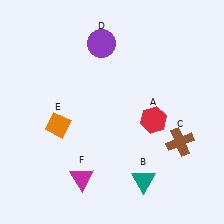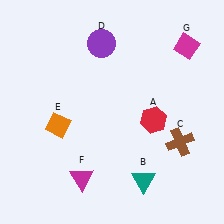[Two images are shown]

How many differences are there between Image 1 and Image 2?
There is 1 difference between the two images.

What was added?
A magenta diamond (G) was added in Image 2.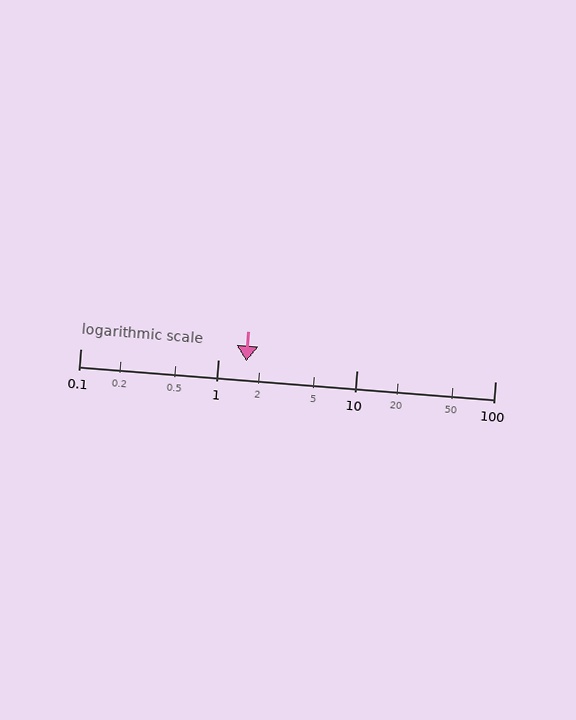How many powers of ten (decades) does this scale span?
The scale spans 3 decades, from 0.1 to 100.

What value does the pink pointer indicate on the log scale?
The pointer indicates approximately 1.6.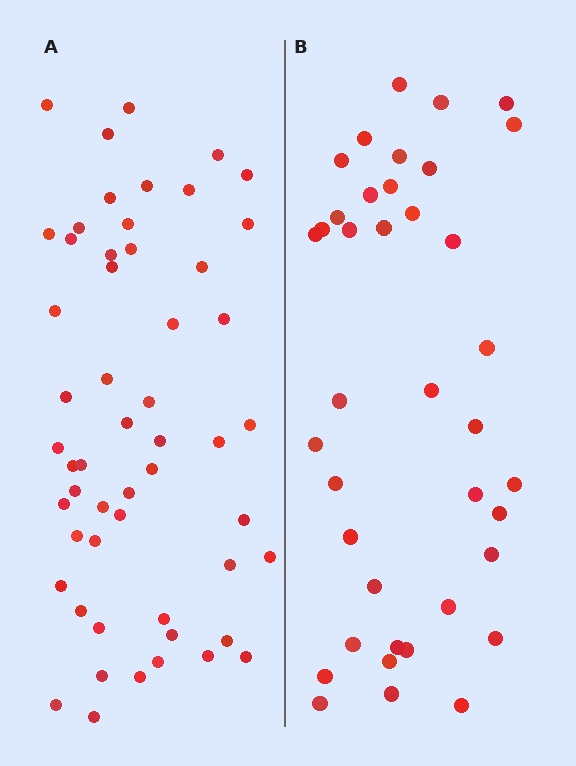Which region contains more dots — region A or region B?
Region A (the left region) has more dots.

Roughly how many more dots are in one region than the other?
Region A has approximately 15 more dots than region B.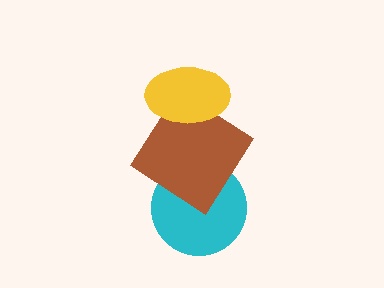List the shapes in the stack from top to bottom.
From top to bottom: the yellow ellipse, the brown diamond, the cyan circle.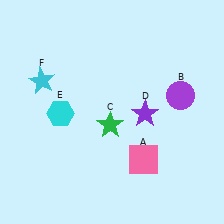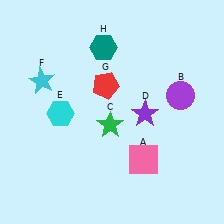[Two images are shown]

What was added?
A red pentagon (G), a teal hexagon (H) were added in Image 2.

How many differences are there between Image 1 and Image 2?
There are 2 differences between the two images.